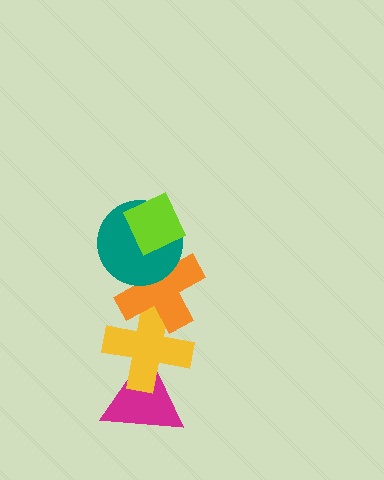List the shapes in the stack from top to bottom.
From top to bottom: the lime diamond, the teal circle, the orange cross, the yellow cross, the magenta triangle.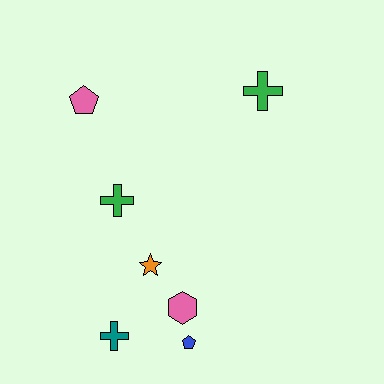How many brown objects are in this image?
There are no brown objects.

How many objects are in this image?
There are 7 objects.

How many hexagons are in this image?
There is 1 hexagon.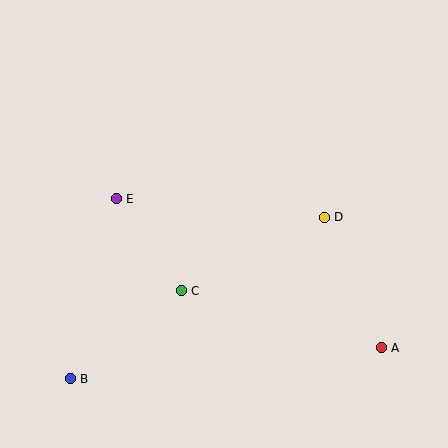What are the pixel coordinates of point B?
Point B is at (70, 379).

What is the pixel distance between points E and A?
The distance between E and A is 304 pixels.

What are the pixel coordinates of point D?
Point D is at (324, 217).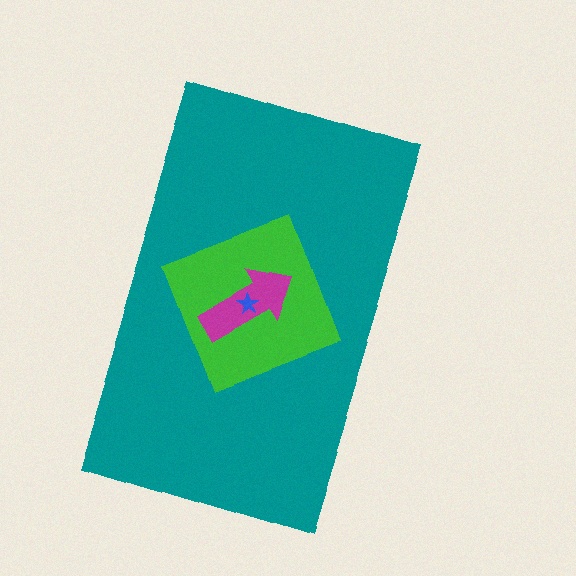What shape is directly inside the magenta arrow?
The blue star.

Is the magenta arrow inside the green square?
Yes.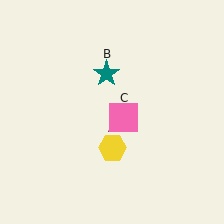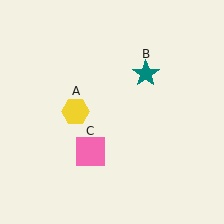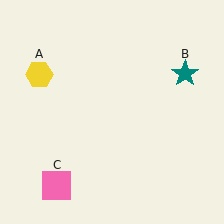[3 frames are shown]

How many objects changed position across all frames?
3 objects changed position: yellow hexagon (object A), teal star (object B), pink square (object C).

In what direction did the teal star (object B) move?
The teal star (object B) moved right.